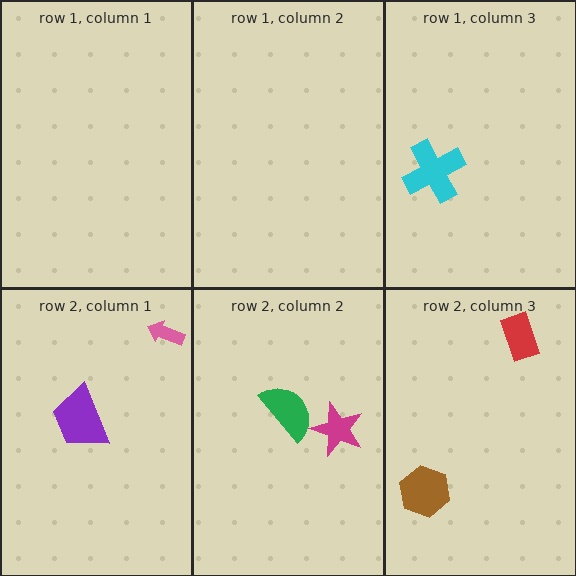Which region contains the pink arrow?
The row 2, column 1 region.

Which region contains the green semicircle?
The row 2, column 2 region.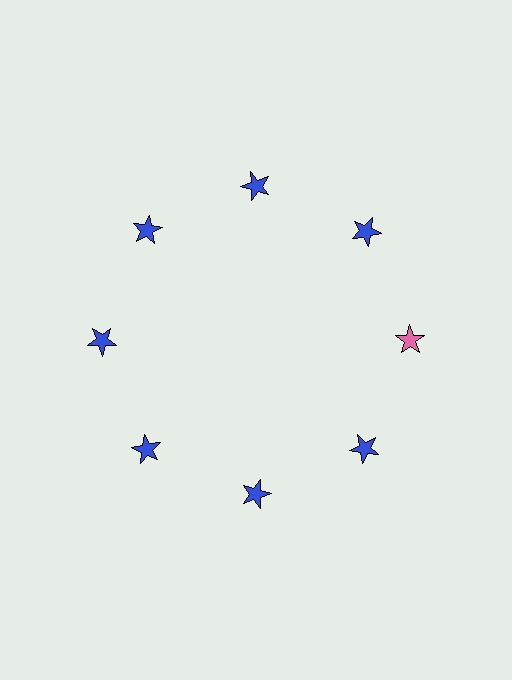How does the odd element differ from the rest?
It has a different color: pink instead of blue.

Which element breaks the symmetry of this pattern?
The pink star at roughly the 3 o'clock position breaks the symmetry. All other shapes are blue stars.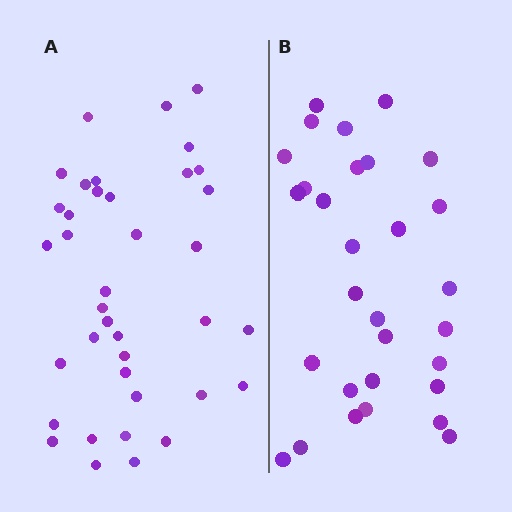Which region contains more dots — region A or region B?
Region A (the left region) has more dots.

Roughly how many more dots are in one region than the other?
Region A has roughly 8 or so more dots than region B.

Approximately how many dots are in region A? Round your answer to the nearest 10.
About 40 dots. (The exact count is 38, which rounds to 40.)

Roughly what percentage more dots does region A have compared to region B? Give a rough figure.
About 25% more.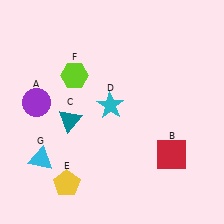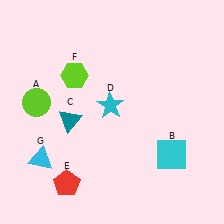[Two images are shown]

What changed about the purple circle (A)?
In Image 1, A is purple. In Image 2, it changed to lime.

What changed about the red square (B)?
In Image 1, B is red. In Image 2, it changed to cyan.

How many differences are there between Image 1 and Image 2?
There are 3 differences between the two images.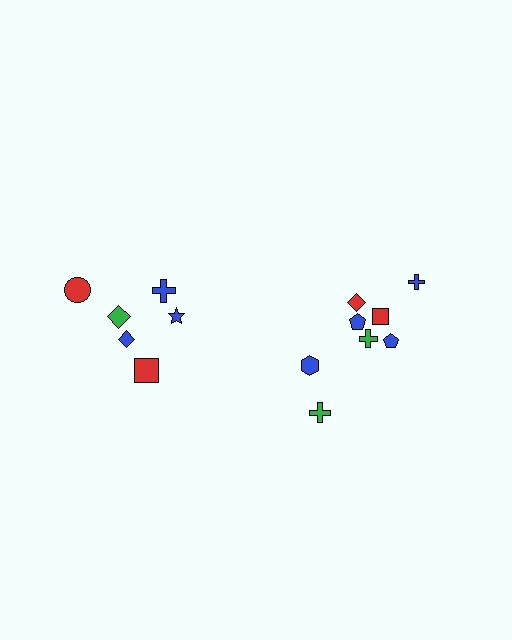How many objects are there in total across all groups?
There are 14 objects.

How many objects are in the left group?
There are 6 objects.